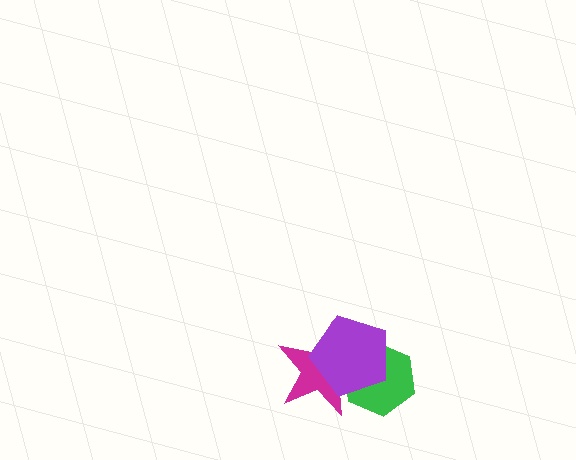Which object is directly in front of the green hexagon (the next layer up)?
The magenta star is directly in front of the green hexagon.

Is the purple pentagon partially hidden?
No, no other shape covers it.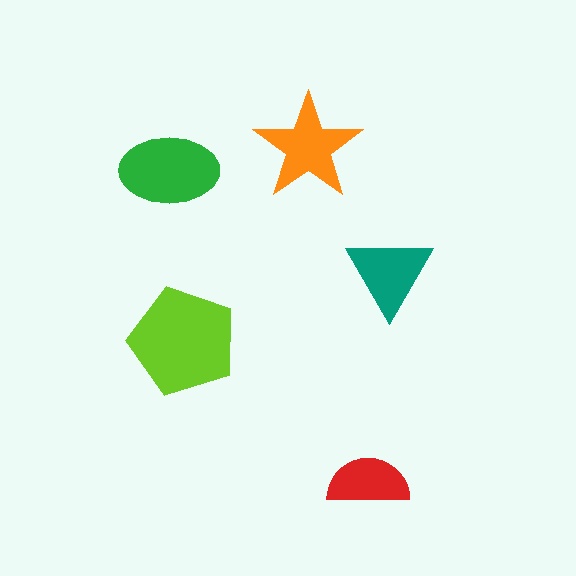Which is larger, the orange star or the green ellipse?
The green ellipse.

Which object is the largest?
The lime pentagon.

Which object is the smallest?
The red semicircle.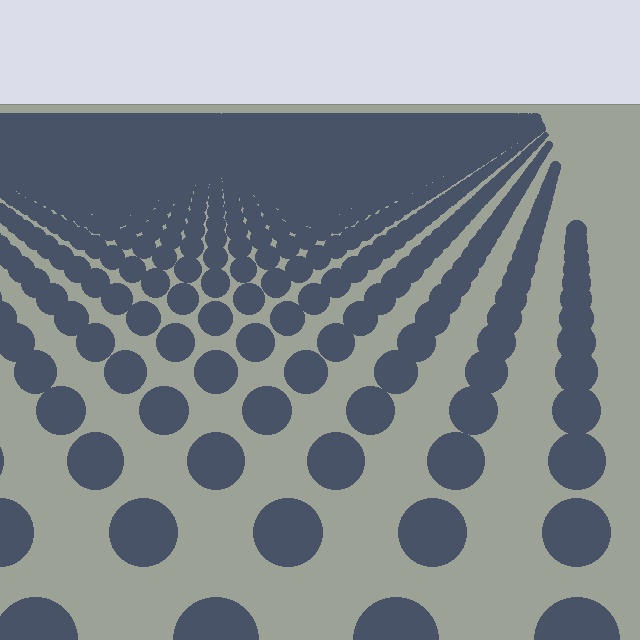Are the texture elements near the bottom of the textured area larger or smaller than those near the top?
Larger. Near the bottom, elements are closer to the viewer and appear at a bigger on-screen size.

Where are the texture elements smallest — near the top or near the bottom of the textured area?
Near the top.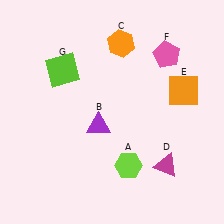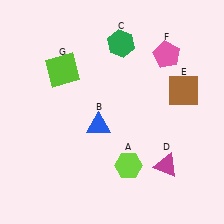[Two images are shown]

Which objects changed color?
B changed from purple to blue. C changed from orange to green. E changed from orange to brown.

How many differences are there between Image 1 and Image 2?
There are 3 differences between the two images.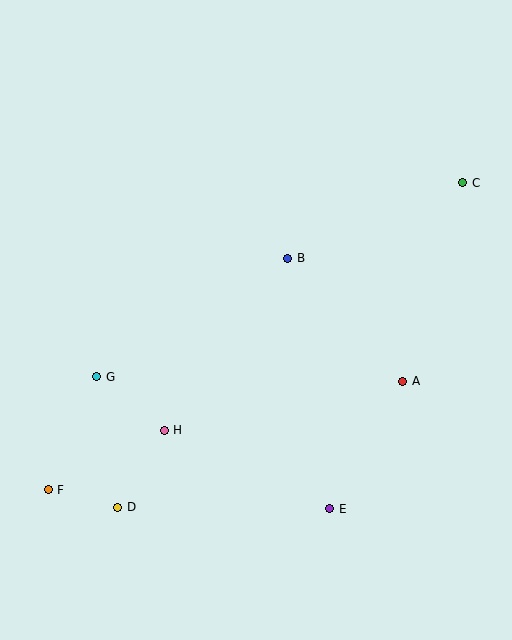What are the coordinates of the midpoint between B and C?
The midpoint between B and C is at (375, 220).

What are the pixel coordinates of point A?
Point A is at (403, 381).